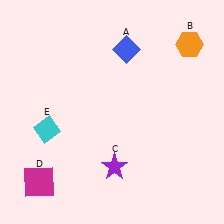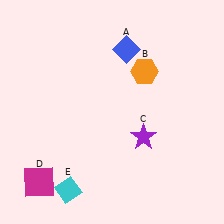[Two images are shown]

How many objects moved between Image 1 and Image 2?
3 objects moved between the two images.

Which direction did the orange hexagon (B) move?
The orange hexagon (B) moved left.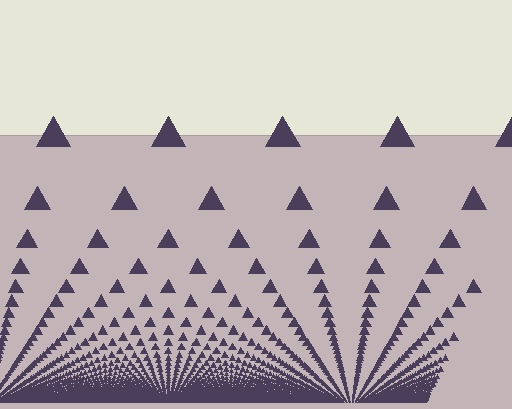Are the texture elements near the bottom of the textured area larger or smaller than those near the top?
Smaller. The gradient is inverted — elements near the bottom are smaller and denser.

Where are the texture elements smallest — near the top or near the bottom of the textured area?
Near the bottom.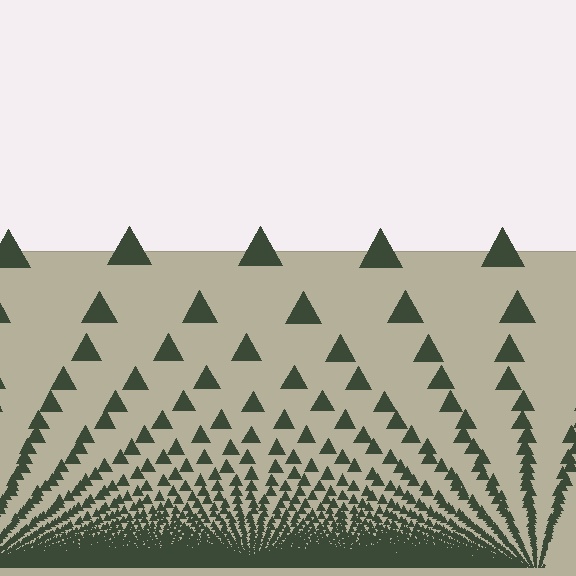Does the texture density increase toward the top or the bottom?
Density increases toward the bottom.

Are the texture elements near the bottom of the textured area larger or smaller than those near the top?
Smaller. The gradient is inverted — elements near the bottom are smaller and denser.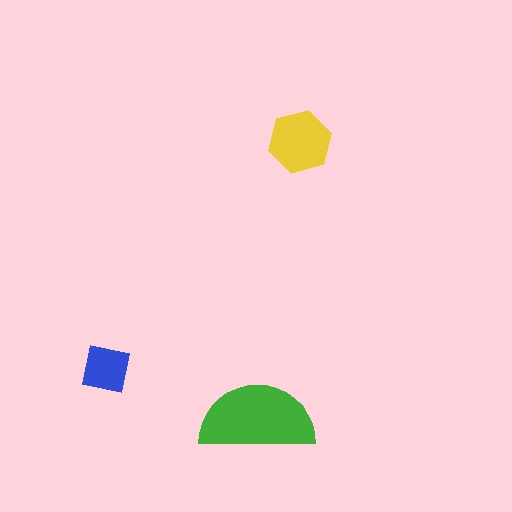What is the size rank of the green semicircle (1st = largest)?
1st.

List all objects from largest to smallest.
The green semicircle, the yellow hexagon, the blue square.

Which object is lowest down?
The green semicircle is bottommost.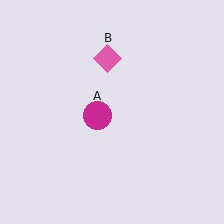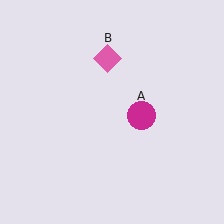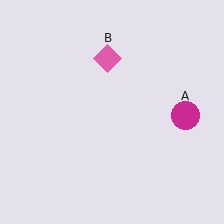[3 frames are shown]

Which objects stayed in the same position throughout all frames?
Pink diamond (object B) remained stationary.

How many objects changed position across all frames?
1 object changed position: magenta circle (object A).